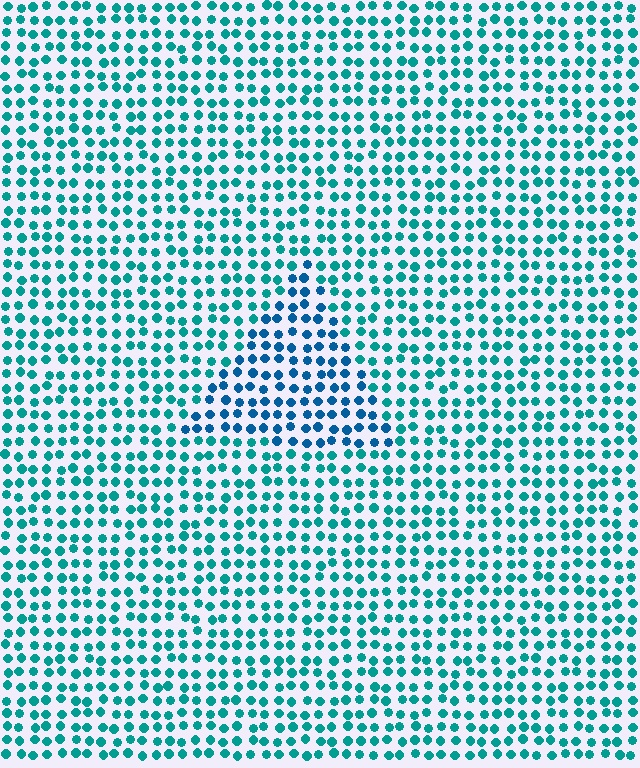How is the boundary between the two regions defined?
The boundary is defined purely by a slight shift in hue (about 29 degrees). Spacing, size, and orientation are identical on both sides.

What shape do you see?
I see a triangle.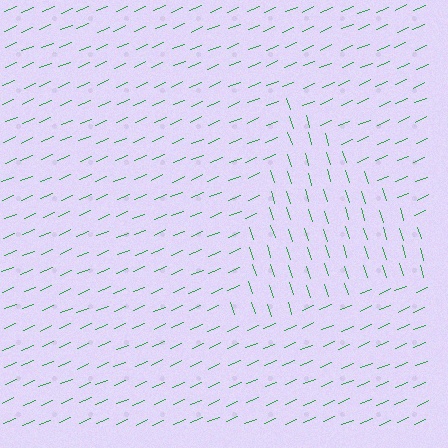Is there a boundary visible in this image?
Yes, there is a texture boundary formed by a change in line orientation.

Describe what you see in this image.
The image is filled with small green line segments. A triangle region in the image has lines oriented differently from the surrounding lines, creating a visible texture boundary.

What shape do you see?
I see a triangle.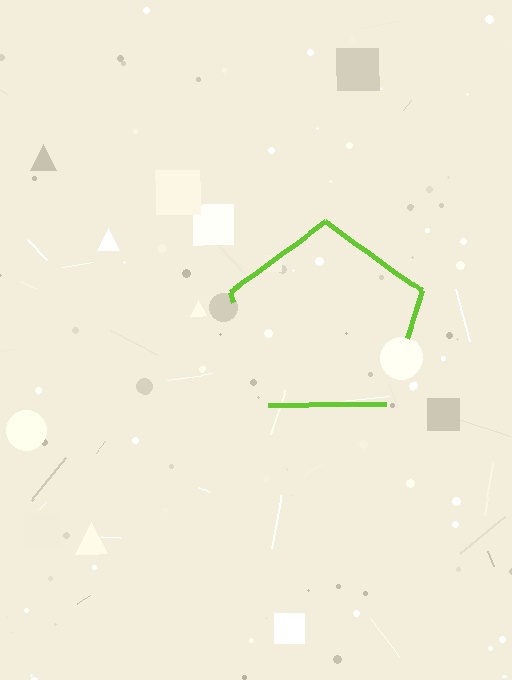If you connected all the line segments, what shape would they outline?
They would outline a pentagon.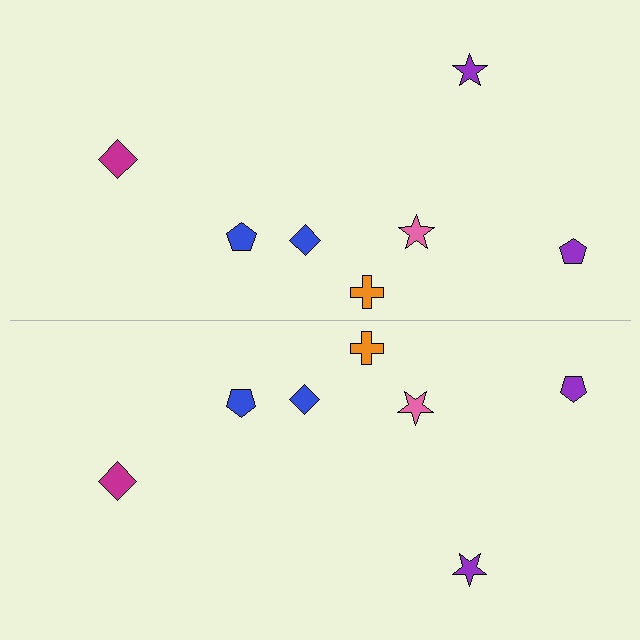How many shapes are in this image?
There are 14 shapes in this image.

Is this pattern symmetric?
Yes, this pattern has bilateral (reflection) symmetry.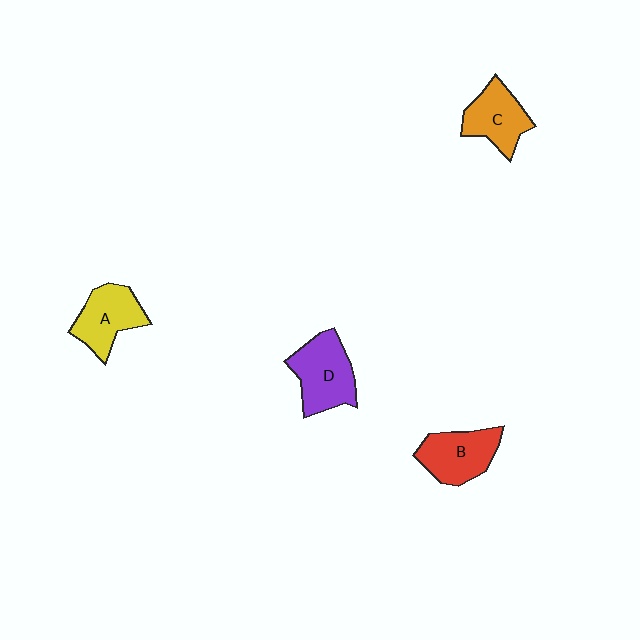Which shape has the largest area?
Shape D (purple).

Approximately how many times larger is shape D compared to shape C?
Approximately 1.2 times.